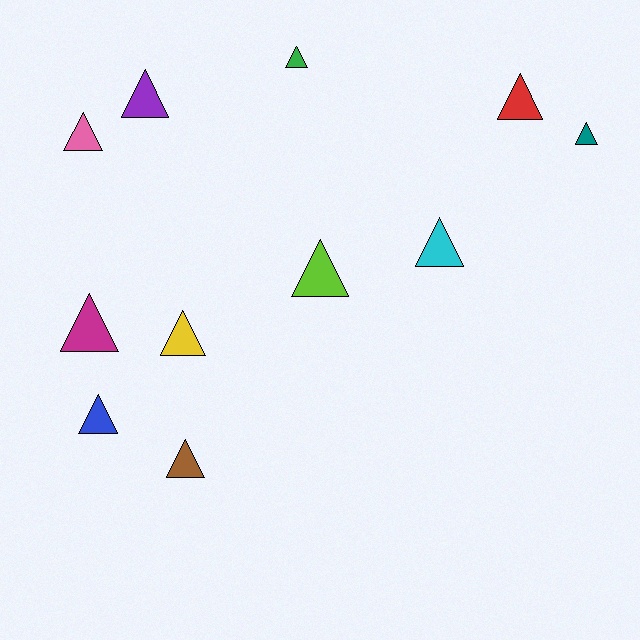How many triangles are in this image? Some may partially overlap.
There are 11 triangles.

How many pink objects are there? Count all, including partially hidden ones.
There is 1 pink object.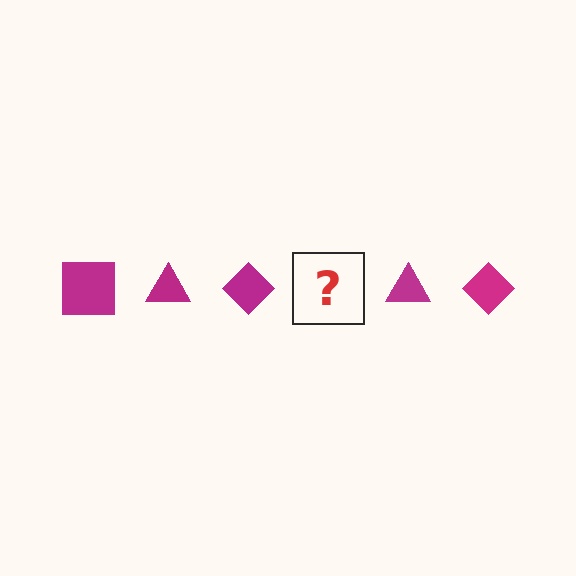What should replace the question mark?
The question mark should be replaced with a magenta square.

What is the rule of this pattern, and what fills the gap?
The rule is that the pattern cycles through square, triangle, diamond shapes in magenta. The gap should be filled with a magenta square.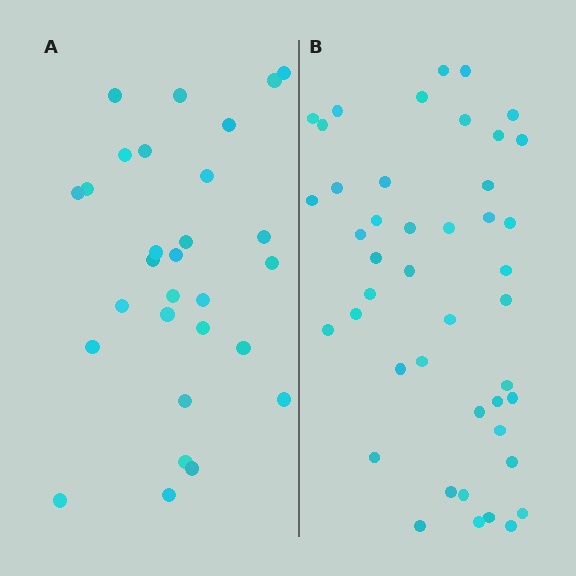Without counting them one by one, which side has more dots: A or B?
Region B (the right region) has more dots.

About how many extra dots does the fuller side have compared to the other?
Region B has approximately 15 more dots than region A.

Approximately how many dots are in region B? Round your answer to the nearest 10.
About 40 dots. (The exact count is 44, which rounds to 40.)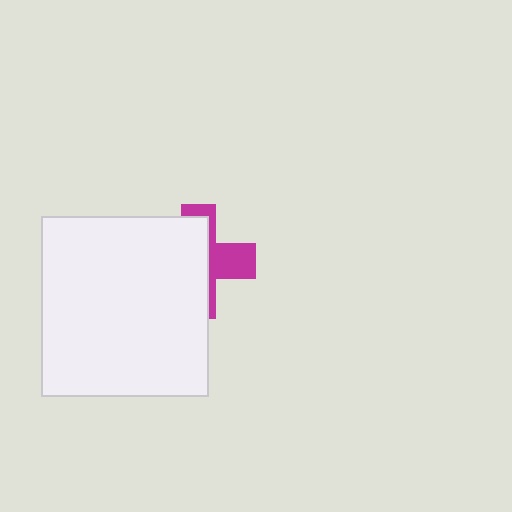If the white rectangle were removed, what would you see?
You would see the complete magenta cross.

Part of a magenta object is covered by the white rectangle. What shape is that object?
It is a cross.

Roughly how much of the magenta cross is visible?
A small part of it is visible (roughly 36%).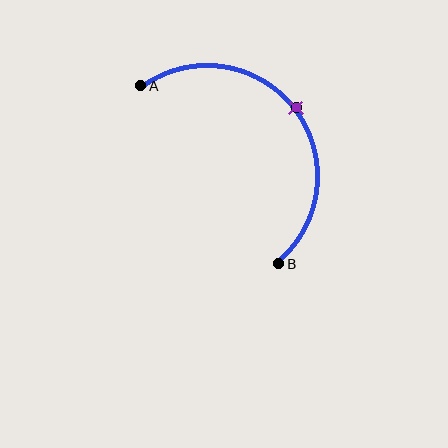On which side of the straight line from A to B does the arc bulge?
The arc bulges above and to the right of the straight line connecting A and B.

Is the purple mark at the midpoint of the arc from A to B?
Yes. The purple mark lies on the arc at equal arc-length from both A and B — it is the arc midpoint.